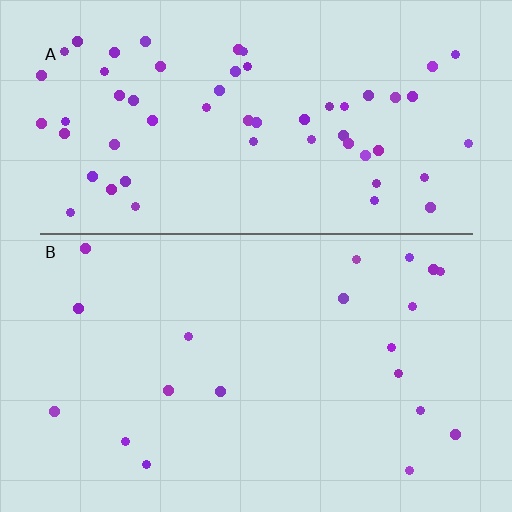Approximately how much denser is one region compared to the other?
Approximately 3.0× — region A over region B.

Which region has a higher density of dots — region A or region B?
A (the top).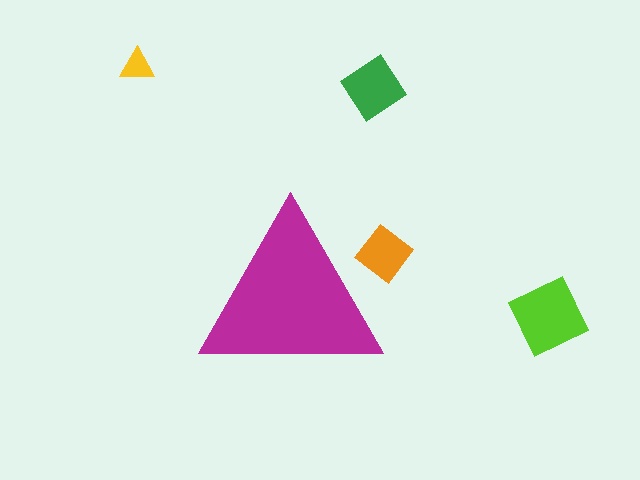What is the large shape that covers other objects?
A magenta triangle.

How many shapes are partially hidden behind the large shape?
1 shape is partially hidden.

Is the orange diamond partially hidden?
Yes, the orange diamond is partially hidden behind the magenta triangle.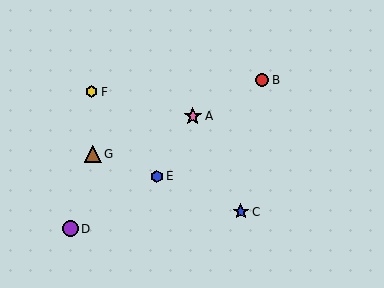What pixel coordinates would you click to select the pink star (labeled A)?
Click at (193, 116) to select the pink star A.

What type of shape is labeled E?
Shape E is a blue hexagon.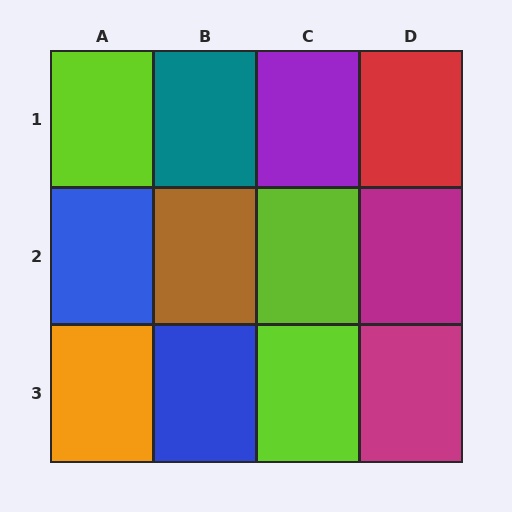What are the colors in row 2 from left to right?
Blue, brown, lime, magenta.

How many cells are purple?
1 cell is purple.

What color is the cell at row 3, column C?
Lime.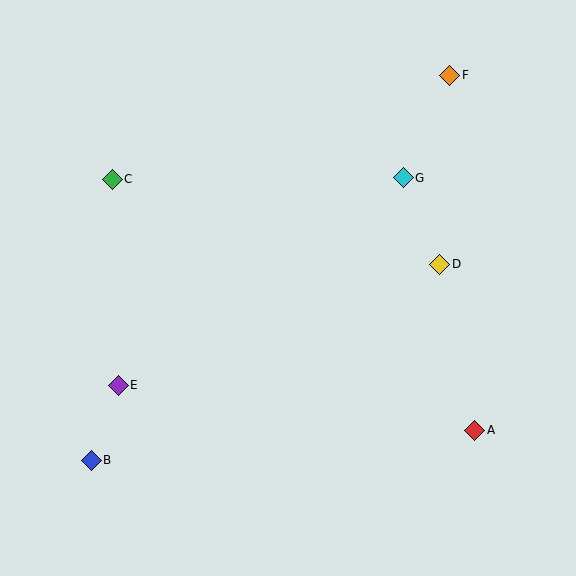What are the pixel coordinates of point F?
Point F is at (450, 75).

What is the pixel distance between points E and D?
The distance between E and D is 344 pixels.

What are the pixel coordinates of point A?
Point A is at (475, 430).